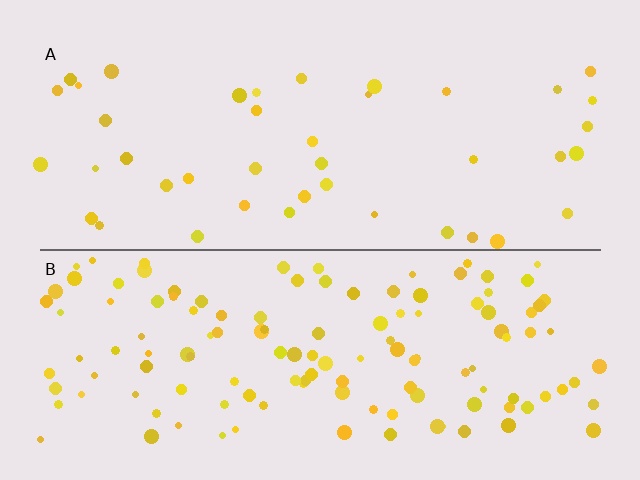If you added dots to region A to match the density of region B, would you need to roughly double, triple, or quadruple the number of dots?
Approximately triple.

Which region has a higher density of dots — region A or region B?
B (the bottom).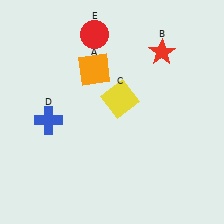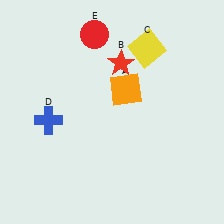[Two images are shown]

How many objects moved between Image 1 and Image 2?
3 objects moved between the two images.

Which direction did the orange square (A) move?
The orange square (A) moved right.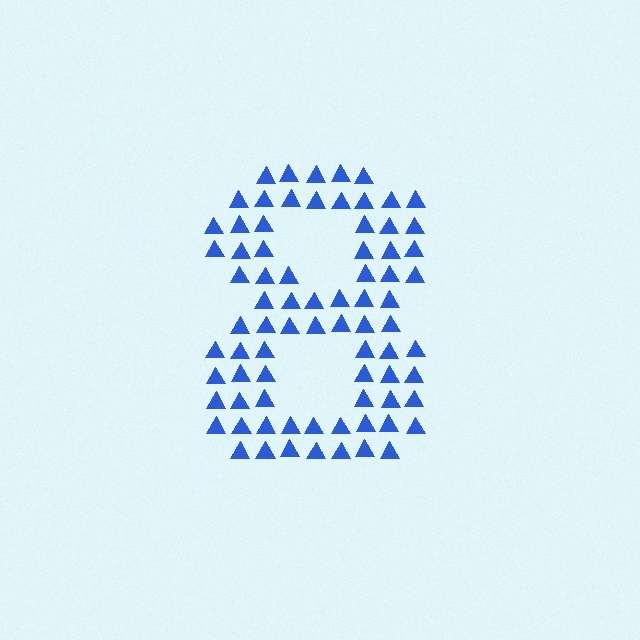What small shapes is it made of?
It is made of small triangles.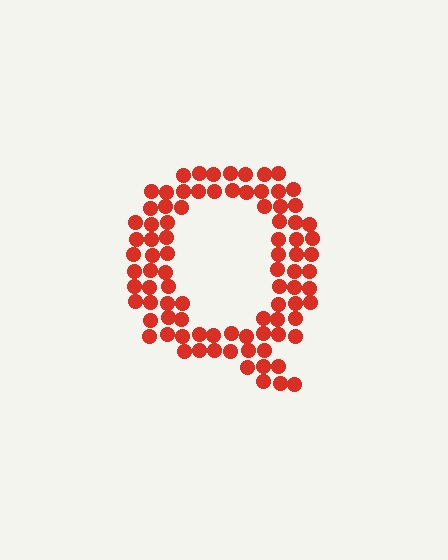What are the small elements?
The small elements are circles.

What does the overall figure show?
The overall figure shows the letter Q.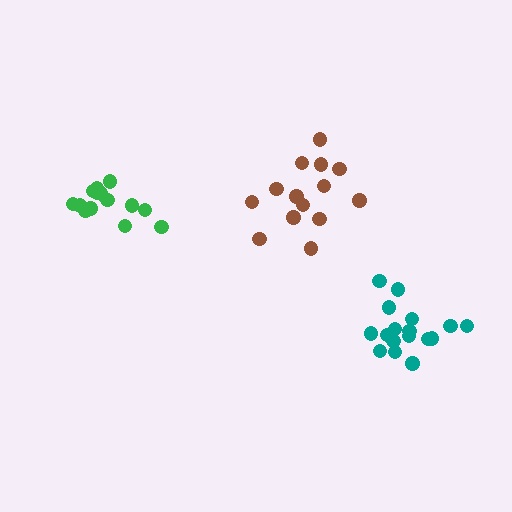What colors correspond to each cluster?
The clusters are colored: brown, green, teal.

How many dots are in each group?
Group 1: 14 dots, Group 2: 14 dots, Group 3: 17 dots (45 total).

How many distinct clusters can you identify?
There are 3 distinct clusters.